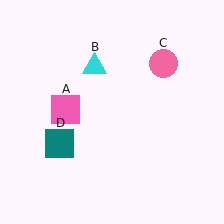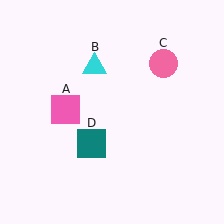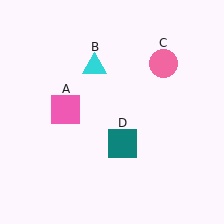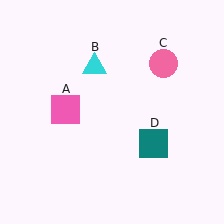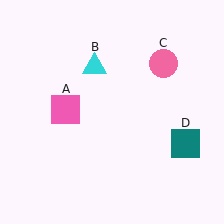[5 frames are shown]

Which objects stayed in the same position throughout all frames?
Pink square (object A) and cyan triangle (object B) and pink circle (object C) remained stationary.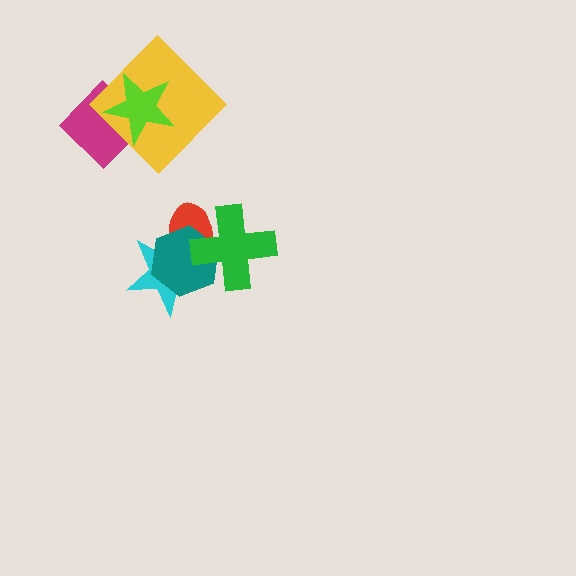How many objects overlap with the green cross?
3 objects overlap with the green cross.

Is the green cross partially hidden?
No, no other shape covers it.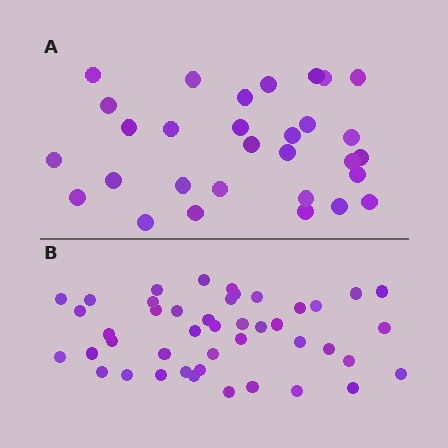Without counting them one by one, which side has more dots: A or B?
Region B (the bottom region) has more dots.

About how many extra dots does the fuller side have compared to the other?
Region B has approximately 15 more dots than region A.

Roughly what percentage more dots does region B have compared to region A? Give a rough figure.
About 45% more.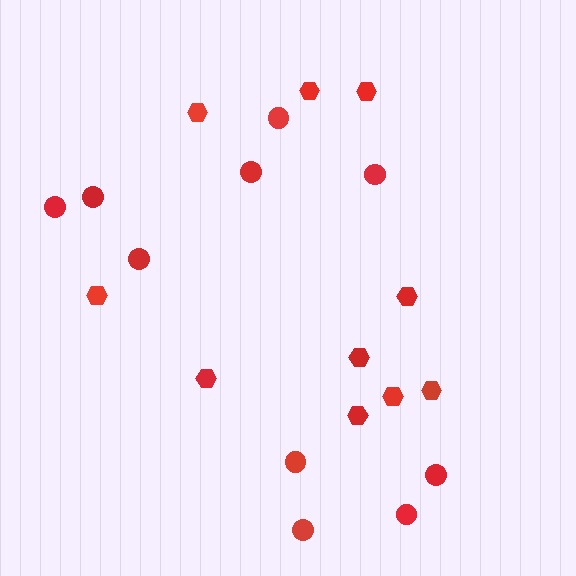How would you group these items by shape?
There are 2 groups: one group of hexagons (10) and one group of circles (10).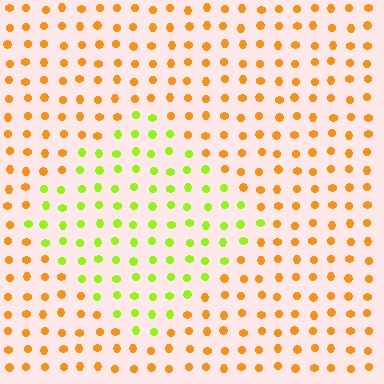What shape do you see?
I see a diamond.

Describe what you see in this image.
The image is filled with small orange elements in a uniform arrangement. A diamond-shaped region is visible where the elements are tinted to a slightly different hue, forming a subtle color boundary.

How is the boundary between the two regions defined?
The boundary is defined purely by a slight shift in hue (about 54 degrees). Spacing, size, and orientation are identical on both sides.